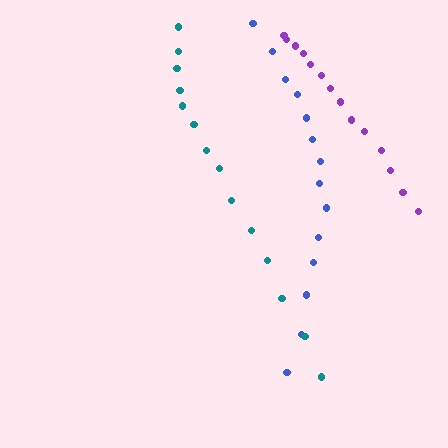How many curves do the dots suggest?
There are 3 distinct paths.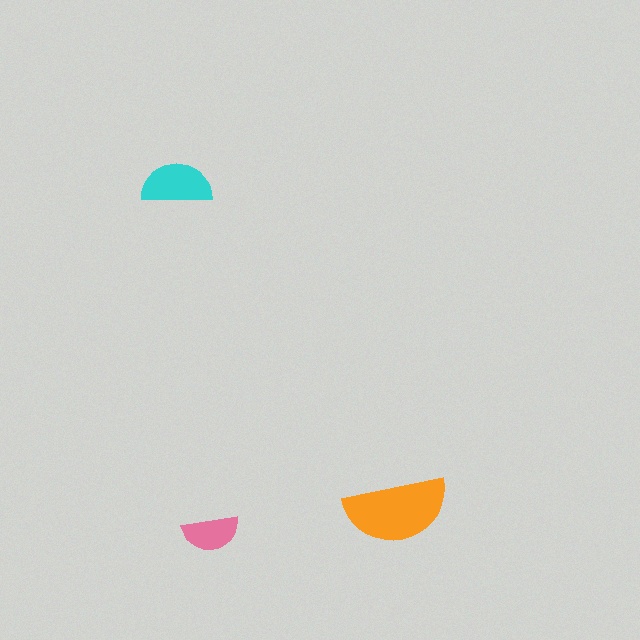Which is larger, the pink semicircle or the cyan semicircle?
The cyan one.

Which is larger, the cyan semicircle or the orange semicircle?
The orange one.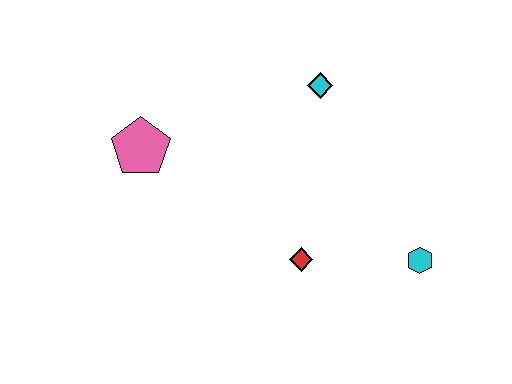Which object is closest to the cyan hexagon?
The red diamond is closest to the cyan hexagon.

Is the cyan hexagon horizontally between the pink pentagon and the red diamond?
No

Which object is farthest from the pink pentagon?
The cyan hexagon is farthest from the pink pentagon.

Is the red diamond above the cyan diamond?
No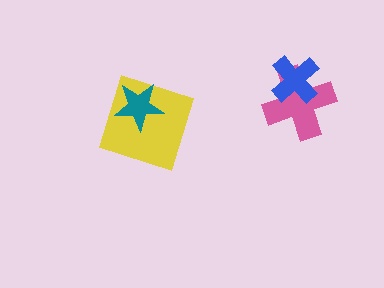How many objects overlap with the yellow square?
1 object overlaps with the yellow square.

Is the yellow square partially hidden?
Yes, it is partially covered by another shape.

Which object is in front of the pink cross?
The blue cross is in front of the pink cross.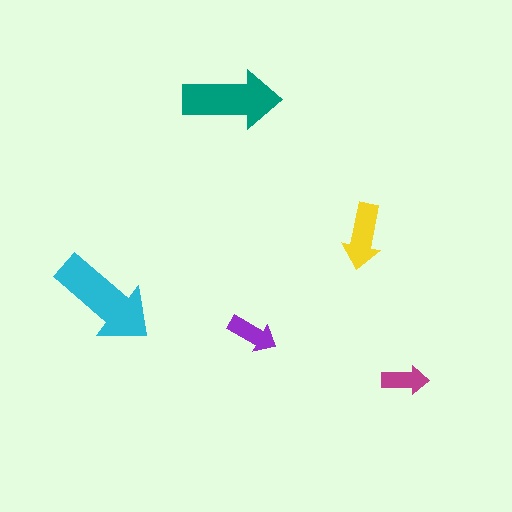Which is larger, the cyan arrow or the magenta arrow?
The cyan one.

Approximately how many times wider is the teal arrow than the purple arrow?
About 2 times wider.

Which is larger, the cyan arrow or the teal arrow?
The cyan one.